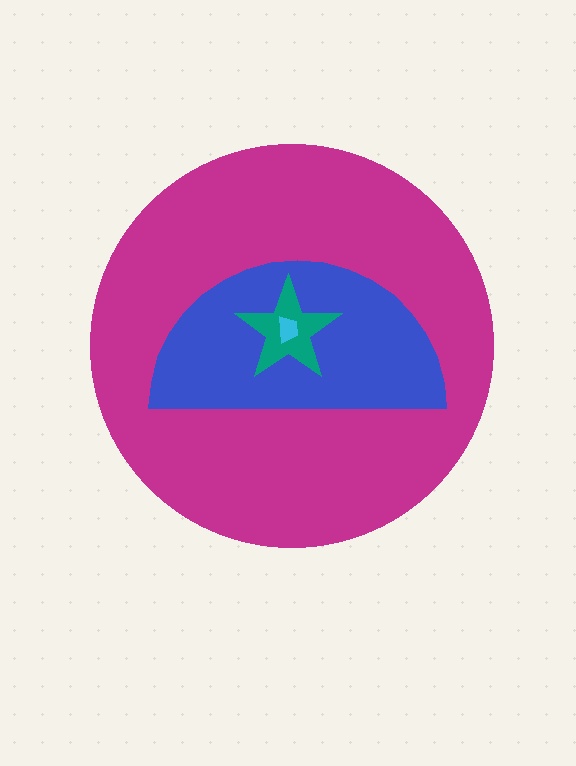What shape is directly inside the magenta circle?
The blue semicircle.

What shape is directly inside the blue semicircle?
The teal star.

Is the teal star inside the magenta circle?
Yes.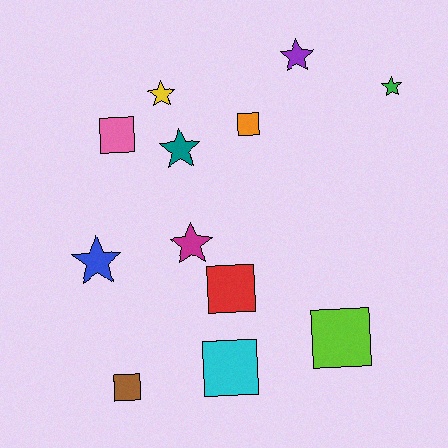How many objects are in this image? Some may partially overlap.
There are 12 objects.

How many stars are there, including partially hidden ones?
There are 6 stars.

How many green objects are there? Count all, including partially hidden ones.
There is 1 green object.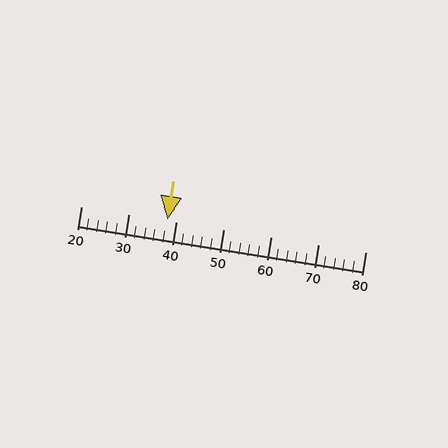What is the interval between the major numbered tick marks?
The major tick marks are spaced 10 units apart.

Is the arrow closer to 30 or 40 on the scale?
The arrow is closer to 40.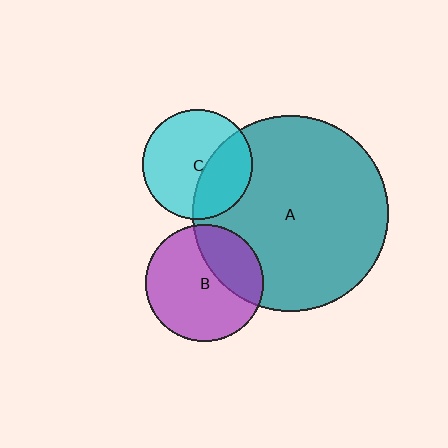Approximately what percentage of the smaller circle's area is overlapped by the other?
Approximately 35%.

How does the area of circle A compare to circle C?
Approximately 3.1 times.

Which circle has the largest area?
Circle A (teal).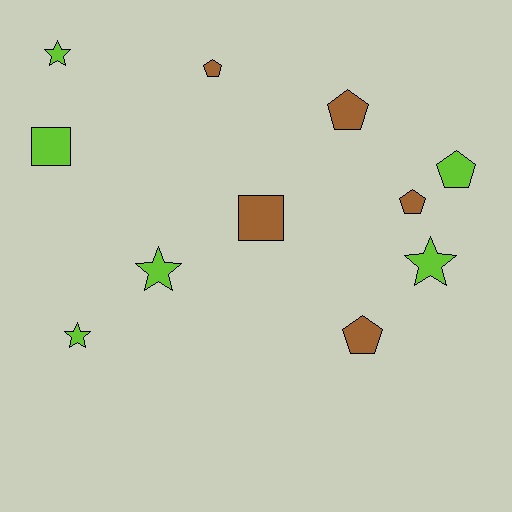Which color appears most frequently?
Lime, with 6 objects.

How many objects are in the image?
There are 11 objects.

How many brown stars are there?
There are no brown stars.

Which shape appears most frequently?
Pentagon, with 5 objects.